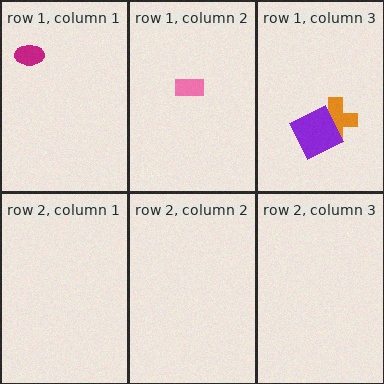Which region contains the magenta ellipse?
The row 1, column 1 region.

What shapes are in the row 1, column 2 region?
The pink rectangle.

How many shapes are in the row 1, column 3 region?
2.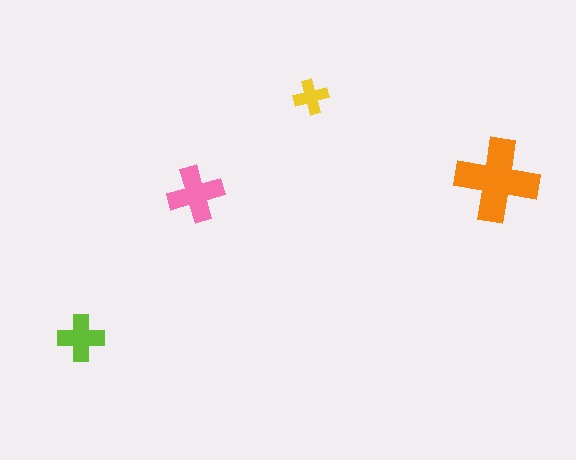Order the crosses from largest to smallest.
the orange one, the pink one, the lime one, the yellow one.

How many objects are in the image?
There are 4 objects in the image.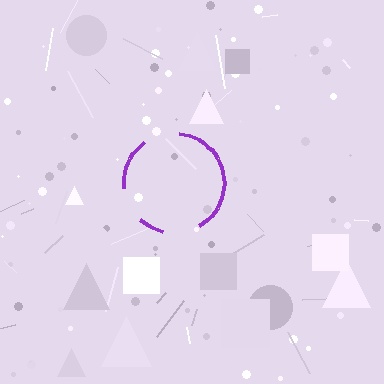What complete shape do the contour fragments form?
The contour fragments form a circle.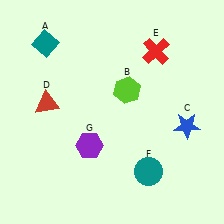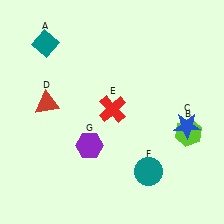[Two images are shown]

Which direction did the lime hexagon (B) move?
The lime hexagon (B) moved right.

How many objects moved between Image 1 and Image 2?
2 objects moved between the two images.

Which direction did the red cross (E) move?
The red cross (E) moved down.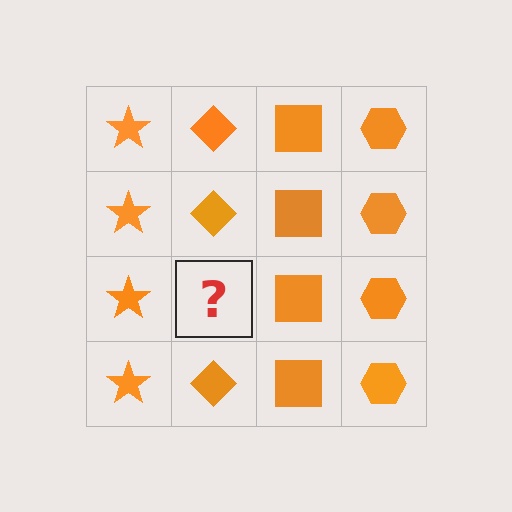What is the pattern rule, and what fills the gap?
The rule is that each column has a consistent shape. The gap should be filled with an orange diamond.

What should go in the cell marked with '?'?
The missing cell should contain an orange diamond.